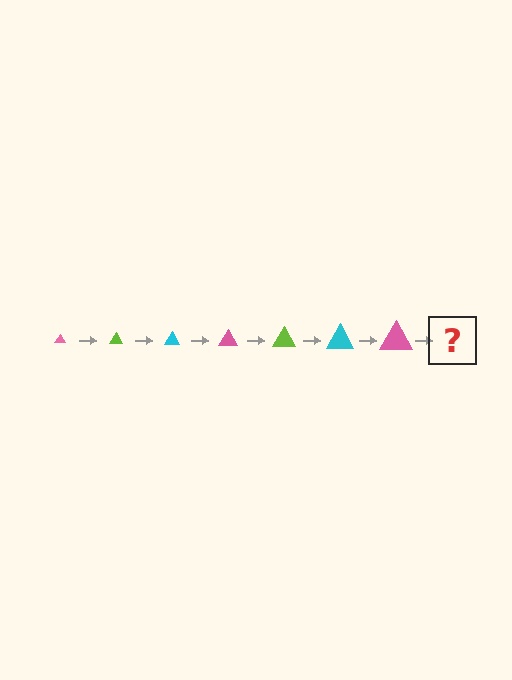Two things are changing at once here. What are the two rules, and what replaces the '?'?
The two rules are that the triangle grows larger each step and the color cycles through pink, lime, and cyan. The '?' should be a lime triangle, larger than the previous one.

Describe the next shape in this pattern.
It should be a lime triangle, larger than the previous one.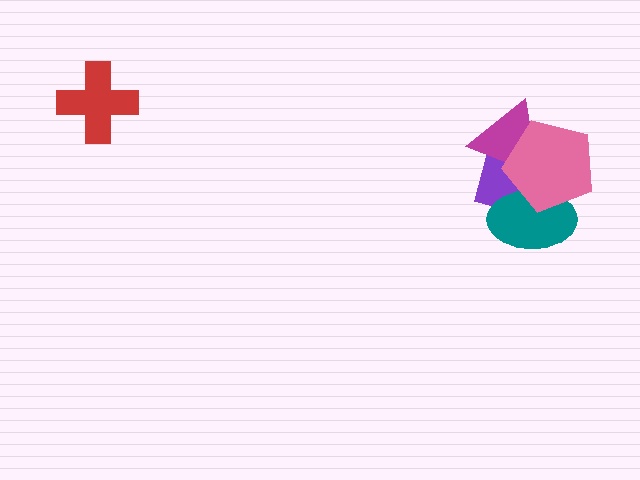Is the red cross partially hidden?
No, no other shape covers it.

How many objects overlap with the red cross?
0 objects overlap with the red cross.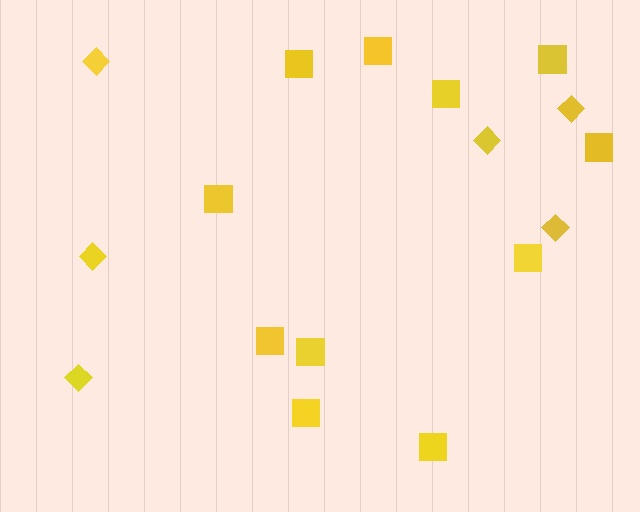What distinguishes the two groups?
There are 2 groups: one group of diamonds (6) and one group of squares (11).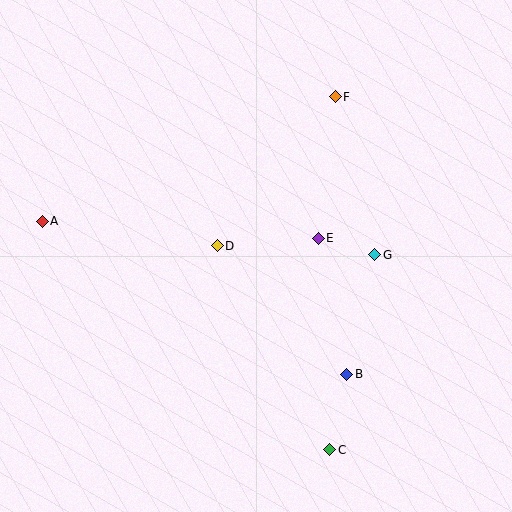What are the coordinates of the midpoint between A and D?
The midpoint between A and D is at (130, 233).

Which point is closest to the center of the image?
Point D at (217, 246) is closest to the center.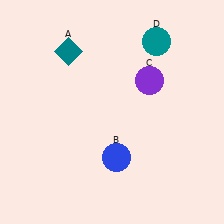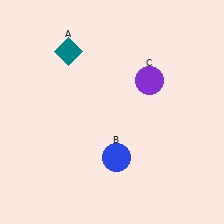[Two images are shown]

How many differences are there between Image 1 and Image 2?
There is 1 difference between the two images.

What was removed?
The teal circle (D) was removed in Image 2.